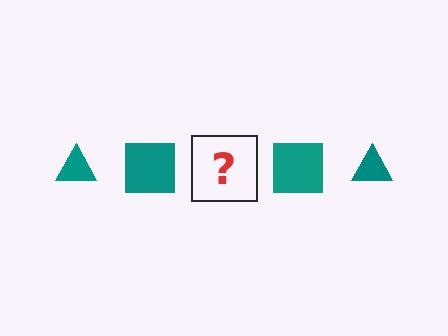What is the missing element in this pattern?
The missing element is a teal triangle.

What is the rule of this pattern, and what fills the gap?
The rule is that the pattern cycles through triangle, square shapes in teal. The gap should be filled with a teal triangle.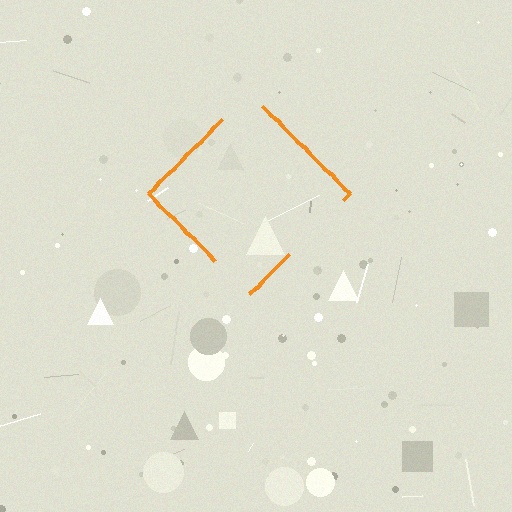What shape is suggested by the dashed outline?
The dashed outline suggests a diamond.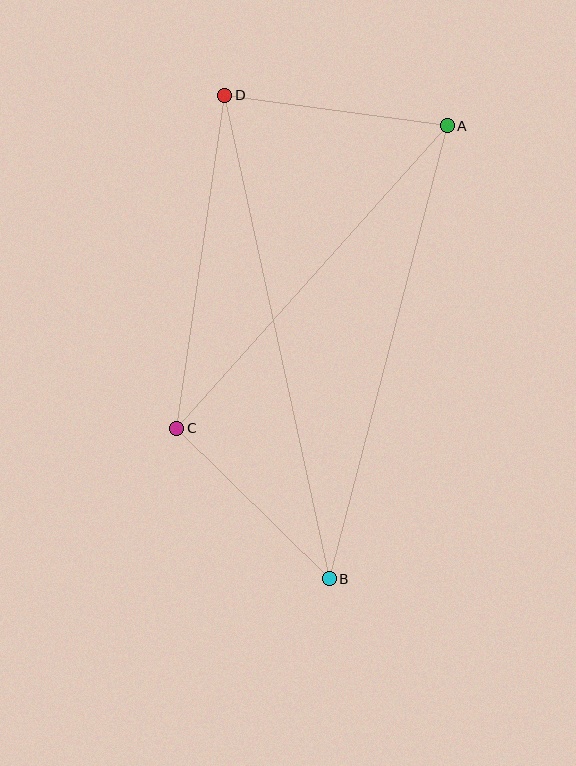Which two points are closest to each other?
Points B and C are closest to each other.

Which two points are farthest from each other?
Points B and D are farthest from each other.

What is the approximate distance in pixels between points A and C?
The distance between A and C is approximately 406 pixels.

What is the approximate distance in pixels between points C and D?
The distance between C and D is approximately 336 pixels.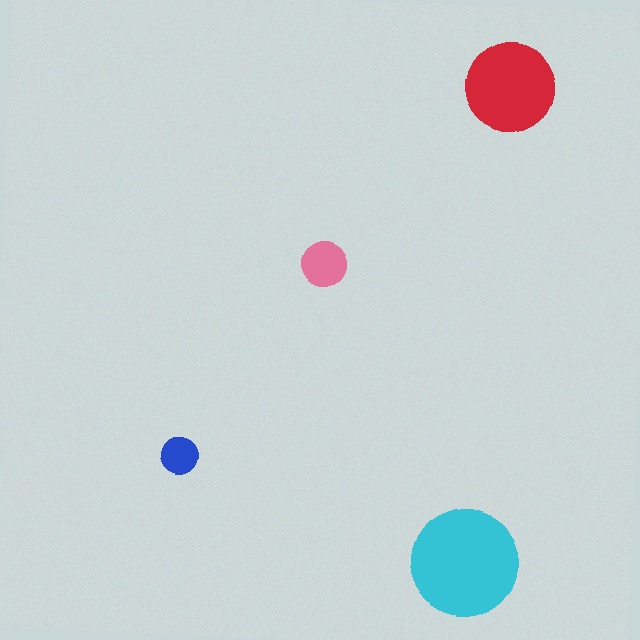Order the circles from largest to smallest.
the cyan one, the red one, the pink one, the blue one.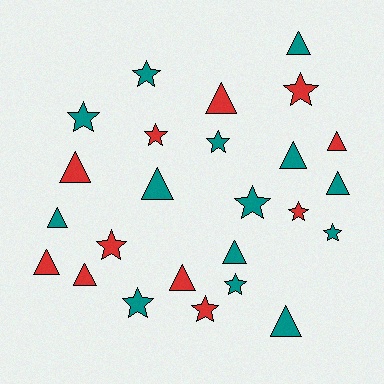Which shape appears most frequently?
Triangle, with 13 objects.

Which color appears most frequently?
Teal, with 14 objects.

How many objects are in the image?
There are 25 objects.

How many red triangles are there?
There are 6 red triangles.